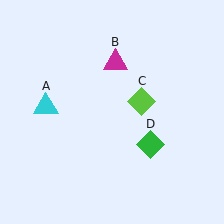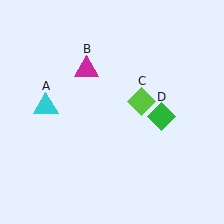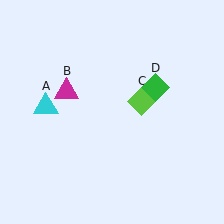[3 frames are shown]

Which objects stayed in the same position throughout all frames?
Cyan triangle (object A) and lime diamond (object C) remained stationary.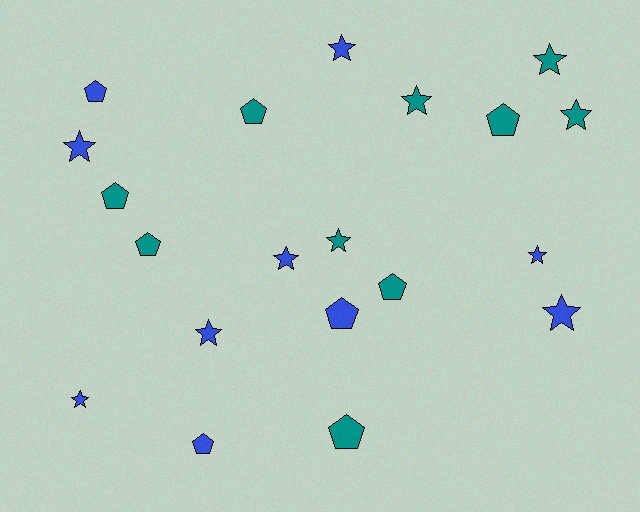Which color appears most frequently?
Blue, with 10 objects.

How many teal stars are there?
There are 4 teal stars.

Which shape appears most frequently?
Star, with 11 objects.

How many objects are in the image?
There are 20 objects.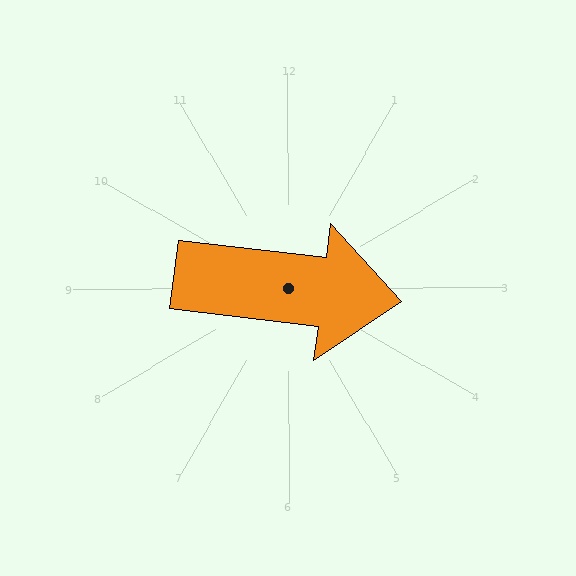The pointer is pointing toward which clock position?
Roughly 3 o'clock.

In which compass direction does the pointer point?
East.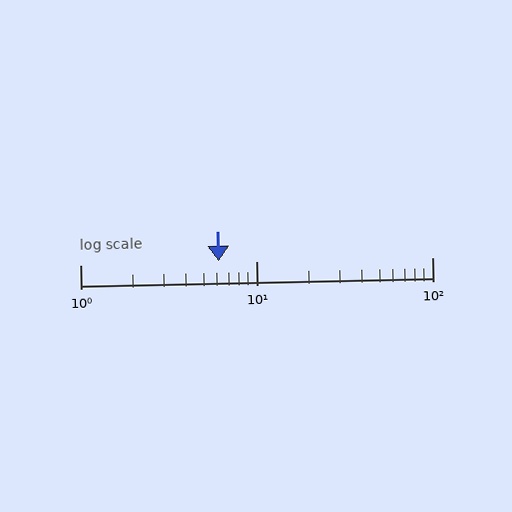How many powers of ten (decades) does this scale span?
The scale spans 2 decades, from 1 to 100.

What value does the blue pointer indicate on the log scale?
The pointer indicates approximately 6.1.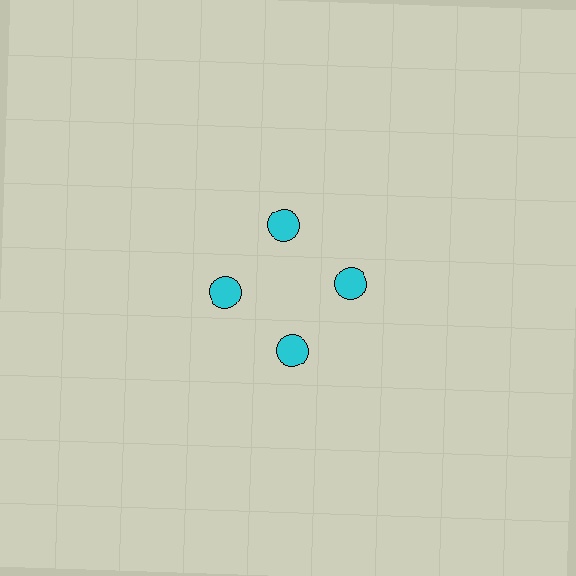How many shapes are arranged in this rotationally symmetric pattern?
There are 4 shapes, arranged in 4 groups of 1.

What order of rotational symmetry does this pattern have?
This pattern has 4-fold rotational symmetry.